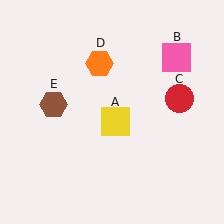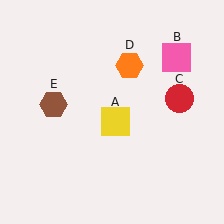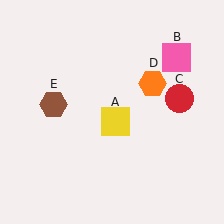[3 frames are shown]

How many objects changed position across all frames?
1 object changed position: orange hexagon (object D).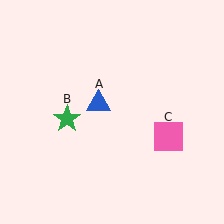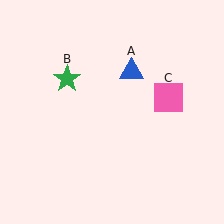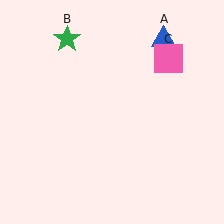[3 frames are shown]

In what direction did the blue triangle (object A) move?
The blue triangle (object A) moved up and to the right.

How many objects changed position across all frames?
3 objects changed position: blue triangle (object A), green star (object B), pink square (object C).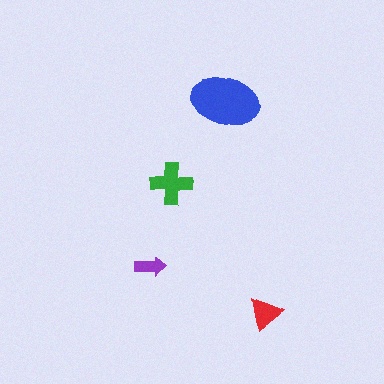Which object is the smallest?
The purple arrow.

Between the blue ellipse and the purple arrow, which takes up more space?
The blue ellipse.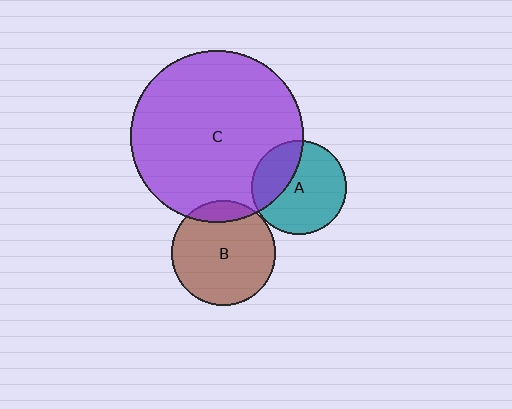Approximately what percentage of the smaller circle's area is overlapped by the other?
Approximately 30%.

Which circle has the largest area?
Circle C (purple).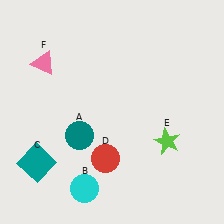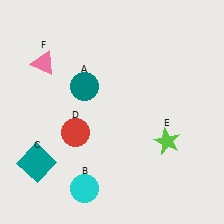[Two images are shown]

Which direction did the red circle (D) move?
The red circle (D) moved left.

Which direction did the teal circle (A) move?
The teal circle (A) moved up.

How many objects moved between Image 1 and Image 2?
2 objects moved between the two images.